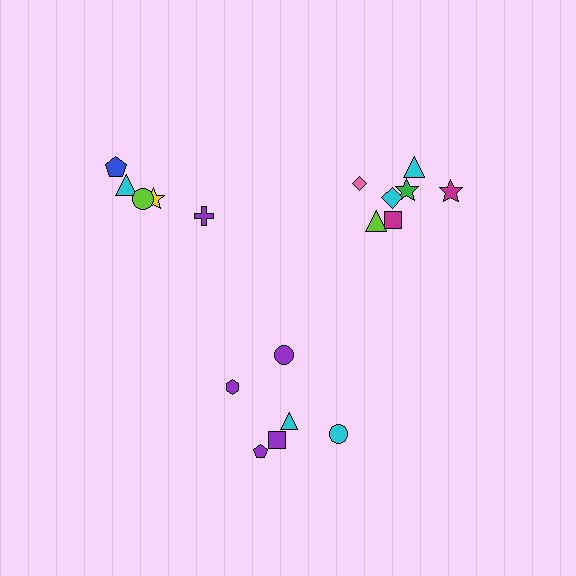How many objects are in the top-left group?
There are 5 objects.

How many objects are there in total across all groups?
There are 18 objects.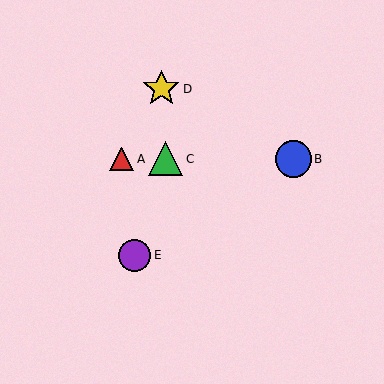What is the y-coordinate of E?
Object E is at y≈255.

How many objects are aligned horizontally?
3 objects (A, B, C) are aligned horizontally.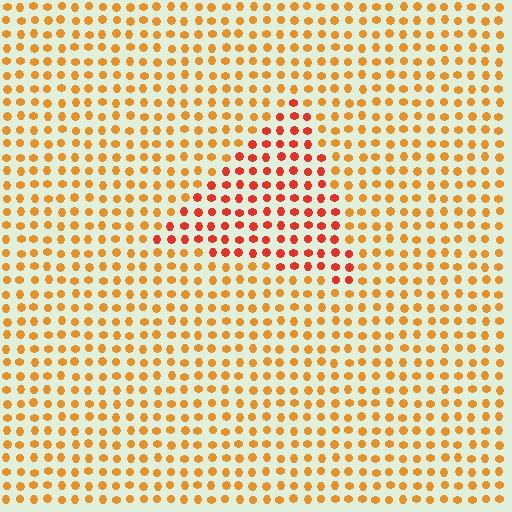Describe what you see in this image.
The image is filled with small orange elements in a uniform arrangement. A triangle-shaped region is visible where the elements are tinted to a slightly different hue, forming a subtle color boundary.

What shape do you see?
I see a triangle.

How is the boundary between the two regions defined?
The boundary is defined purely by a slight shift in hue (about 30 degrees). Spacing, size, and orientation are identical on both sides.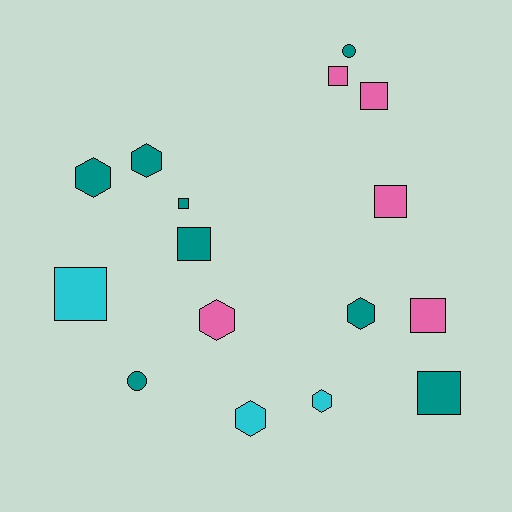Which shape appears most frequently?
Square, with 8 objects.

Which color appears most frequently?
Teal, with 8 objects.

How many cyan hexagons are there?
There are 2 cyan hexagons.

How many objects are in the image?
There are 16 objects.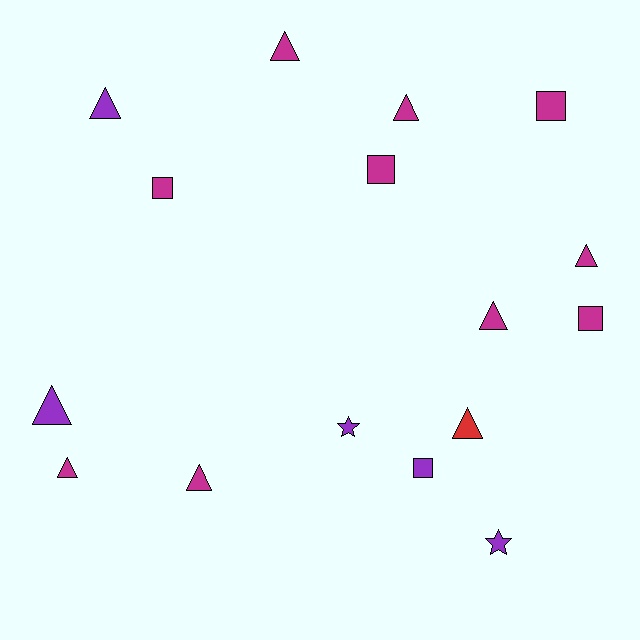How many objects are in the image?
There are 16 objects.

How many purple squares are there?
There is 1 purple square.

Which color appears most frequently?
Magenta, with 10 objects.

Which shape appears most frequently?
Triangle, with 9 objects.